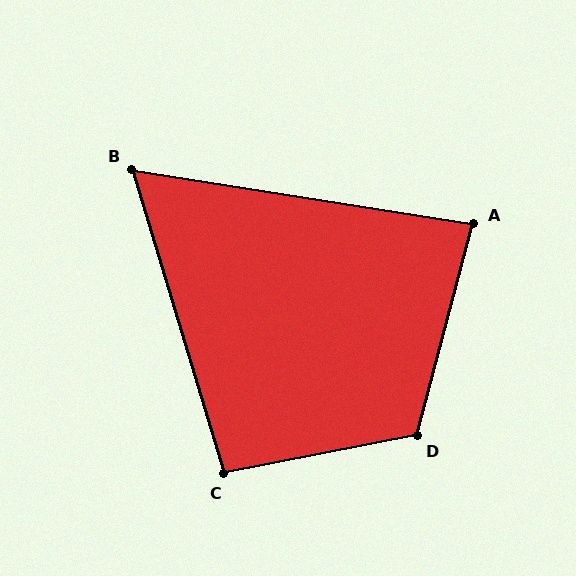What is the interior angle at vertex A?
Approximately 84 degrees (acute).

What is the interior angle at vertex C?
Approximately 96 degrees (obtuse).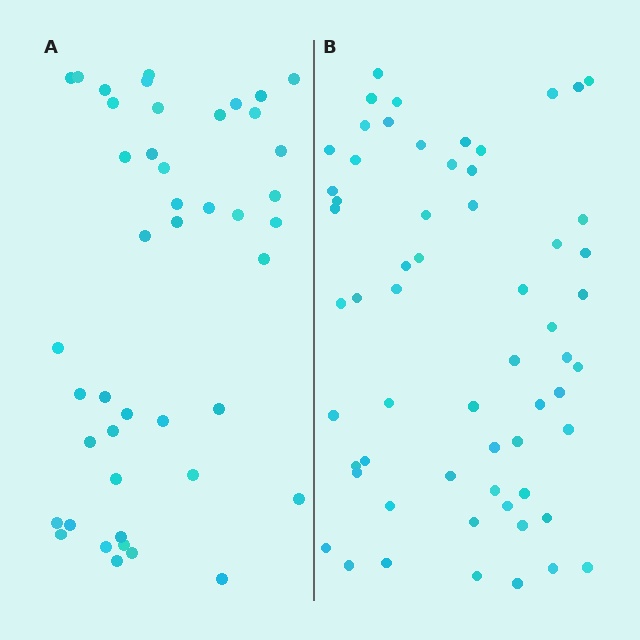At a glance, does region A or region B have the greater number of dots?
Region B (the right region) has more dots.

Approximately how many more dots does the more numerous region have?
Region B has approximately 15 more dots than region A.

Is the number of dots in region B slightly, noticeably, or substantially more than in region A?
Region B has noticeably more, but not dramatically so. The ratio is roughly 1.4 to 1.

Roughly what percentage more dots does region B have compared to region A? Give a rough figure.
About 35% more.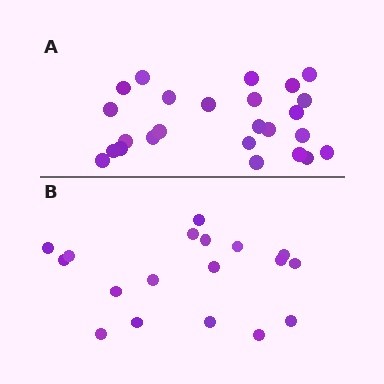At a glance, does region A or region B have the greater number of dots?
Region A (the top region) has more dots.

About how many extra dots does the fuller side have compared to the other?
Region A has roughly 8 or so more dots than region B.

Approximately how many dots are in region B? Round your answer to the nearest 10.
About 20 dots. (The exact count is 18, which rounds to 20.)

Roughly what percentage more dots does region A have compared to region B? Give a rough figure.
About 40% more.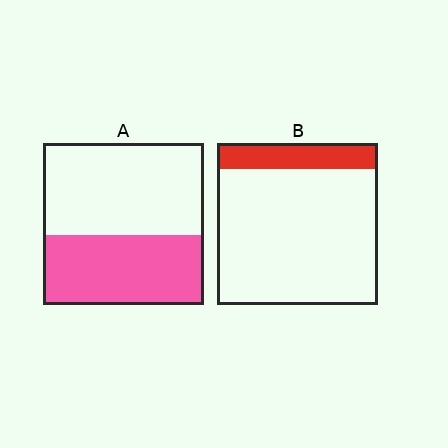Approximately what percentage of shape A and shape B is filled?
A is approximately 45% and B is approximately 15%.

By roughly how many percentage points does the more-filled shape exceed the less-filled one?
By roughly 25 percentage points (A over B).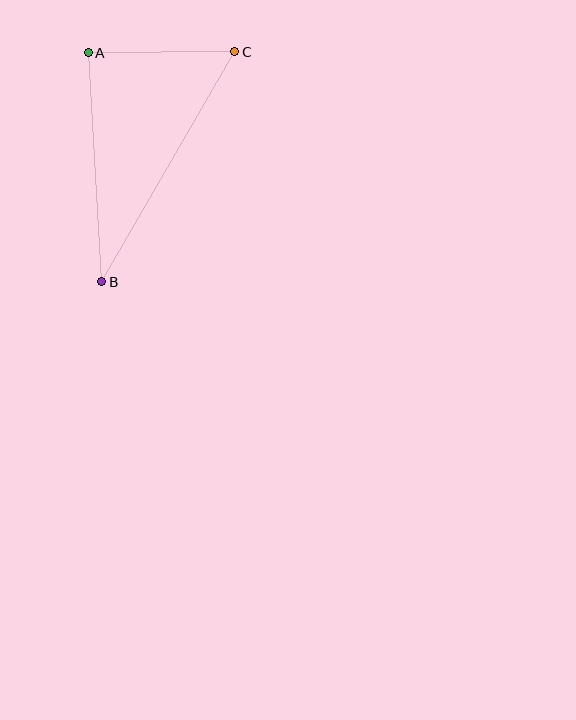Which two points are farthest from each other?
Points B and C are farthest from each other.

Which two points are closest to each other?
Points A and C are closest to each other.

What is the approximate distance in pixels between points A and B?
The distance between A and B is approximately 229 pixels.